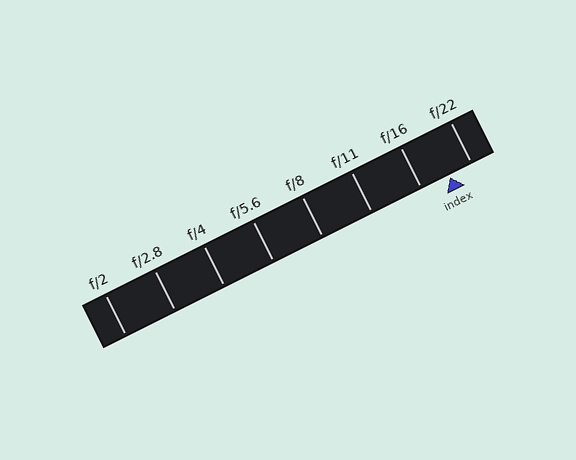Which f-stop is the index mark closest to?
The index mark is closest to f/22.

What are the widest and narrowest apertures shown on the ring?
The widest aperture shown is f/2 and the narrowest is f/22.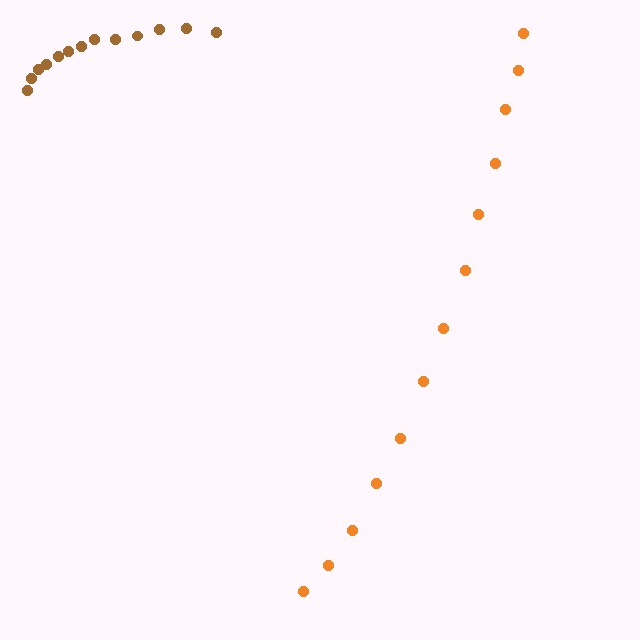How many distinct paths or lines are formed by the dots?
There are 2 distinct paths.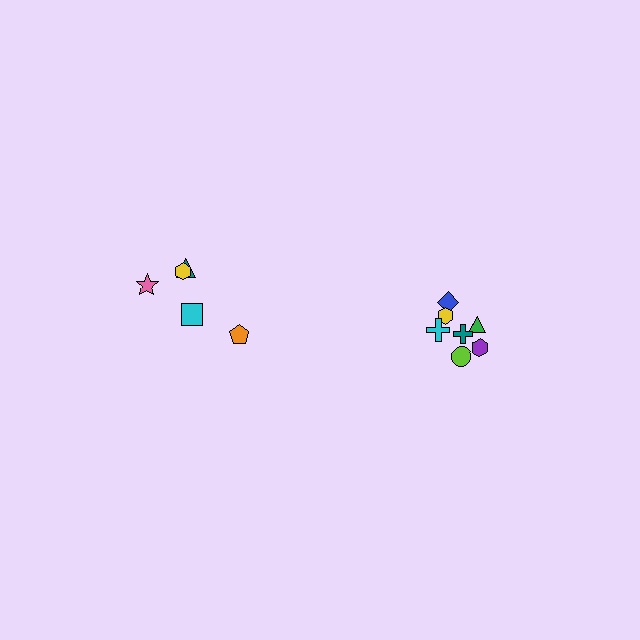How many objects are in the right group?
There are 7 objects.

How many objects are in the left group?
There are 5 objects.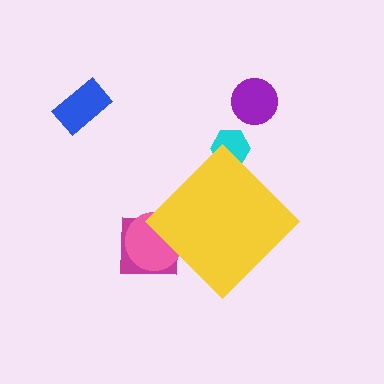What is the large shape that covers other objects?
A yellow diamond.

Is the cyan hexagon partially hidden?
Yes, the cyan hexagon is partially hidden behind the yellow diamond.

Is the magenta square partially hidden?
Yes, the magenta square is partially hidden behind the yellow diamond.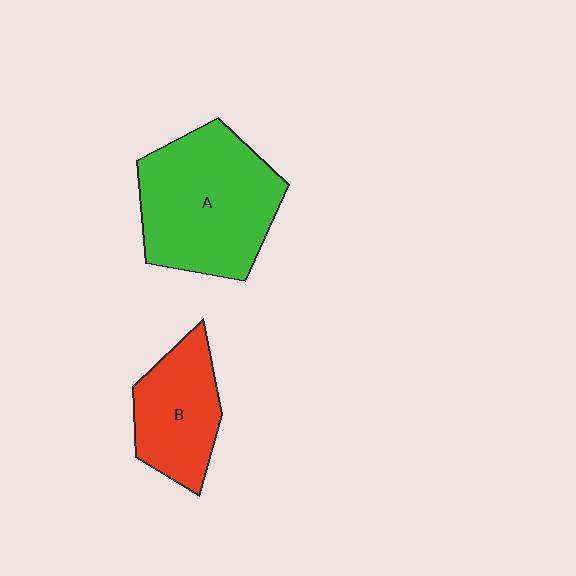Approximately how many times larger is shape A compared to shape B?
Approximately 1.7 times.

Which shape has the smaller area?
Shape B (red).